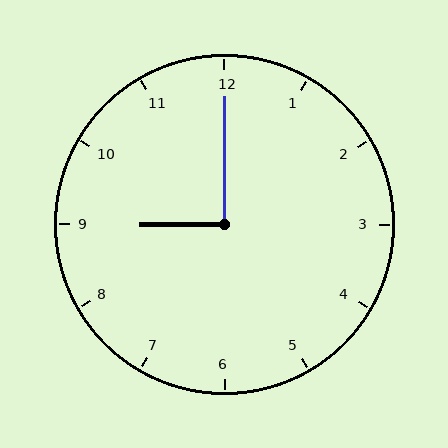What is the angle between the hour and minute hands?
Approximately 90 degrees.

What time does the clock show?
9:00.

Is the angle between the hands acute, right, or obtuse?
It is right.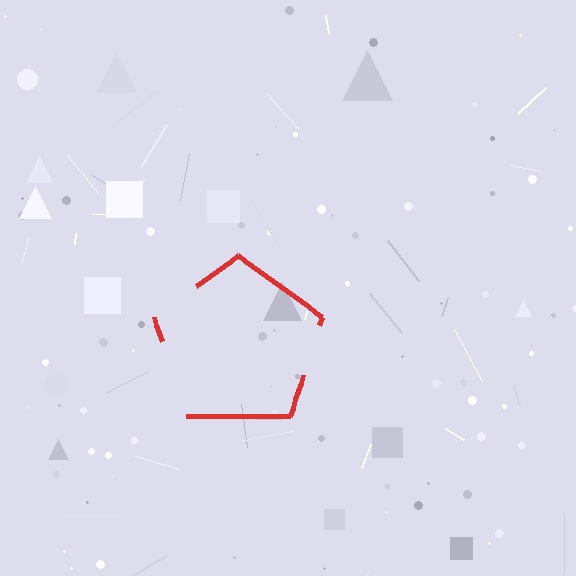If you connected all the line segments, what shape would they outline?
They would outline a pentagon.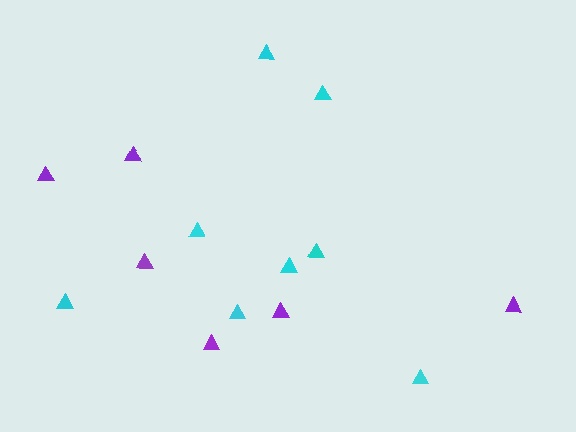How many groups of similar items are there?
There are 2 groups: one group of purple triangles (6) and one group of cyan triangles (8).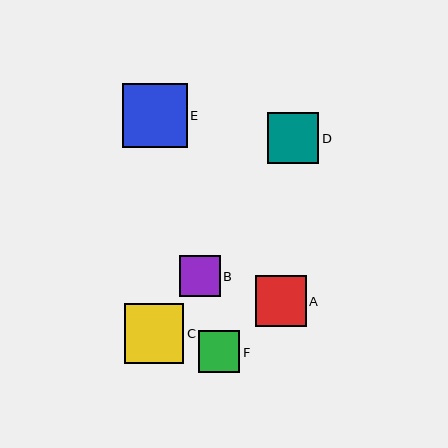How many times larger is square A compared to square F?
Square A is approximately 1.2 times the size of square F.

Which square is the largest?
Square E is the largest with a size of approximately 65 pixels.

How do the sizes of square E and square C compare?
Square E and square C are approximately the same size.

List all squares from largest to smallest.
From largest to smallest: E, C, D, A, F, B.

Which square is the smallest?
Square B is the smallest with a size of approximately 40 pixels.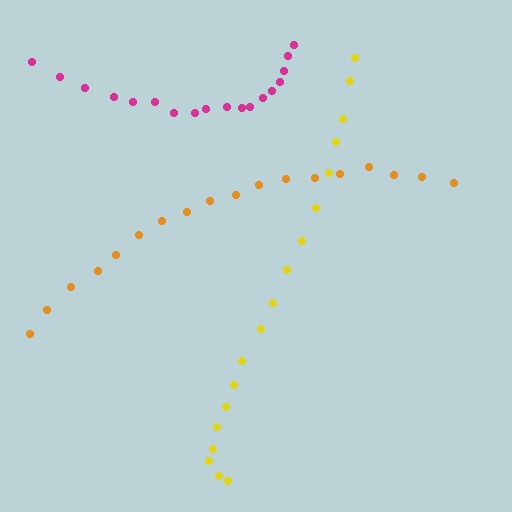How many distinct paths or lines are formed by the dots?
There are 3 distinct paths.